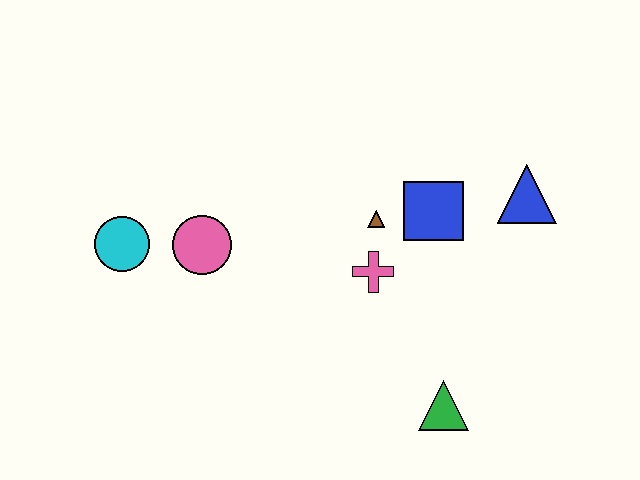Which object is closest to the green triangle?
The pink cross is closest to the green triangle.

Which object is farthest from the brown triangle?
The cyan circle is farthest from the brown triangle.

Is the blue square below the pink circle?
No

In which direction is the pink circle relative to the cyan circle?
The pink circle is to the right of the cyan circle.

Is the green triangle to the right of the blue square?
Yes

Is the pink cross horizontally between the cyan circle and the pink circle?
No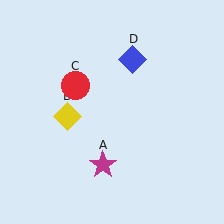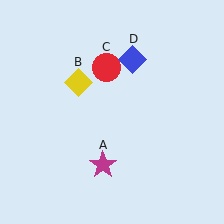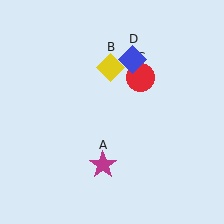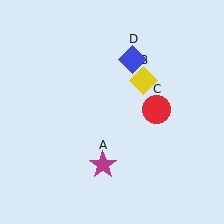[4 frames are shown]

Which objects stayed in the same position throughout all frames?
Magenta star (object A) and blue diamond (object D) remained stationary.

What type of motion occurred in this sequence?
The yellow diamond (object B), red circle (object C) rotated clockwise around the center of the scene.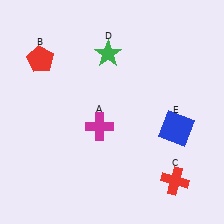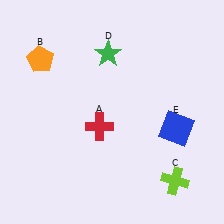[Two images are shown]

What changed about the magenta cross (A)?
In Image 1, A is magenta. In Image 2, it changed to red.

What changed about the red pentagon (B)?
In Image 1, B is red. In Image 2, it changed to orange.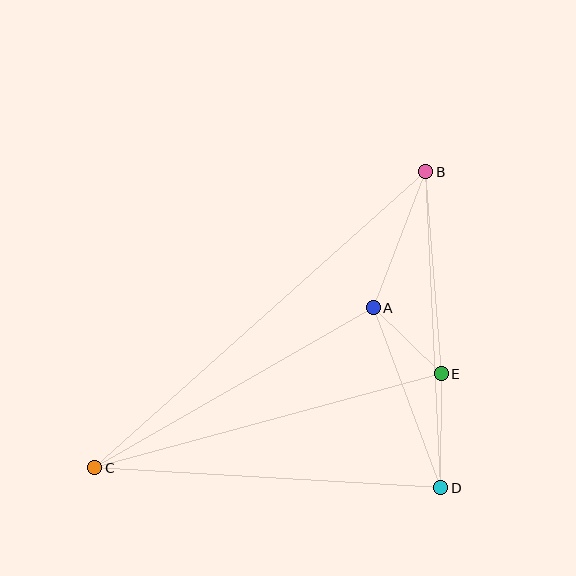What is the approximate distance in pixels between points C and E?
The distance between C and E is approximately 359 pixels.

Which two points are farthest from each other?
Points B and C are farthest from each other.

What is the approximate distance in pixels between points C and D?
The distance between C and D is approximately 346 pixels.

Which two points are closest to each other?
Points A and E are closest to each other.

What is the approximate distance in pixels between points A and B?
The distance between A and B is approximately 146 pixels.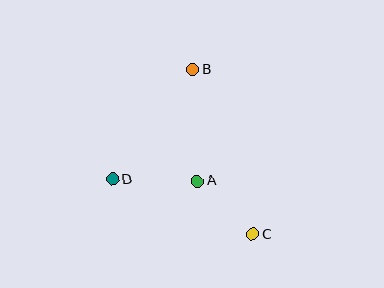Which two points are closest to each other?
Points A and C are closest to each other.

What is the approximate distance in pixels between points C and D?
The distance between C and D is approximately 150 pixels.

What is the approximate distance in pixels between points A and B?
The distance between A and B is approximately 111 pixels.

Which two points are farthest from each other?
Points B and C are farthest from each other.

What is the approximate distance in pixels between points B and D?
The distance between B and D is approximately 136 pixels.